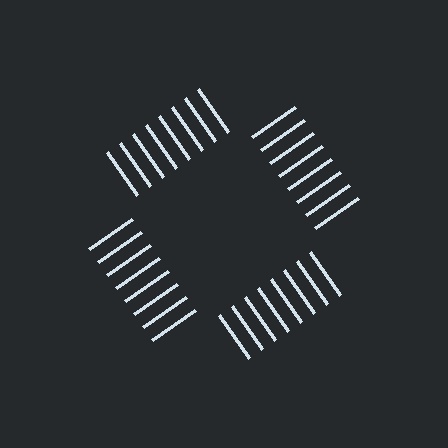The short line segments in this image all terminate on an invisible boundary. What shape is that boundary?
An illusory square — the line segments terminate on its edges but no continuous stroke is drawn.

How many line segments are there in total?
32 — 8 along each of the 4 edges.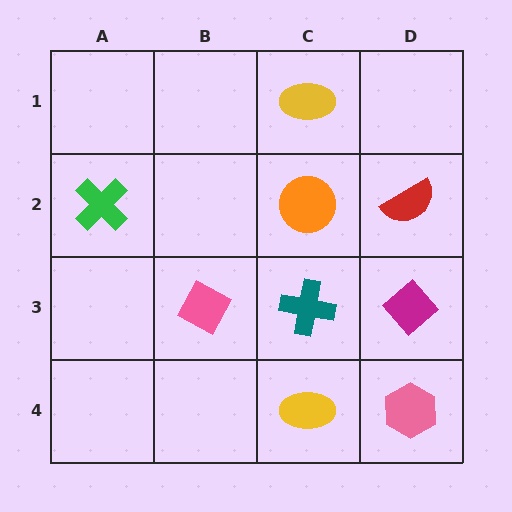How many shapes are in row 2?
3 shapes.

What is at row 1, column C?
A yellow ellipse.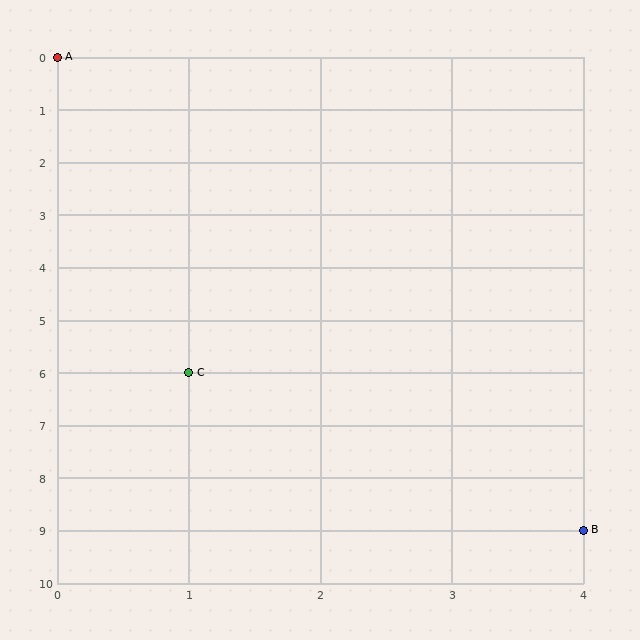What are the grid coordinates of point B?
Point B is at grid coordinates (4, 9).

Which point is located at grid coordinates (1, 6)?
Point C is at (1, 6).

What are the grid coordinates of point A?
Point A is at grid coordinates (0, 0).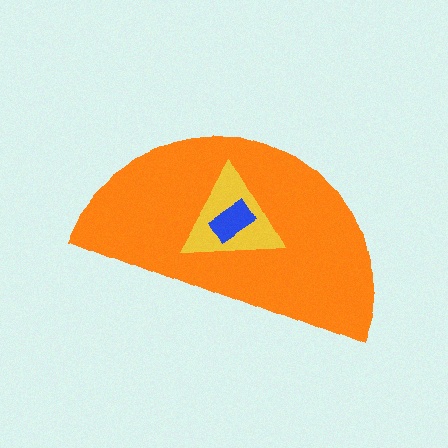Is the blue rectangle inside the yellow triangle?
Yes.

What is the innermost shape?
The blue rectangle.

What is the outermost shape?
The orange semicircle.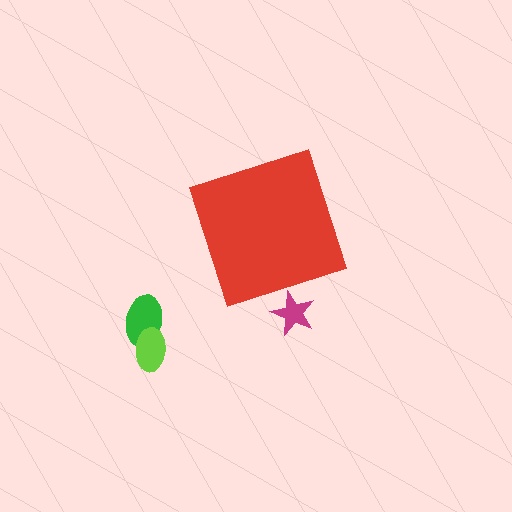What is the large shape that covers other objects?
A red diamond.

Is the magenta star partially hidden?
Yes, the magenta star is partially hidden behind the red diamond.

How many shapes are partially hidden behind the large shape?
1 shape is partially hidden.